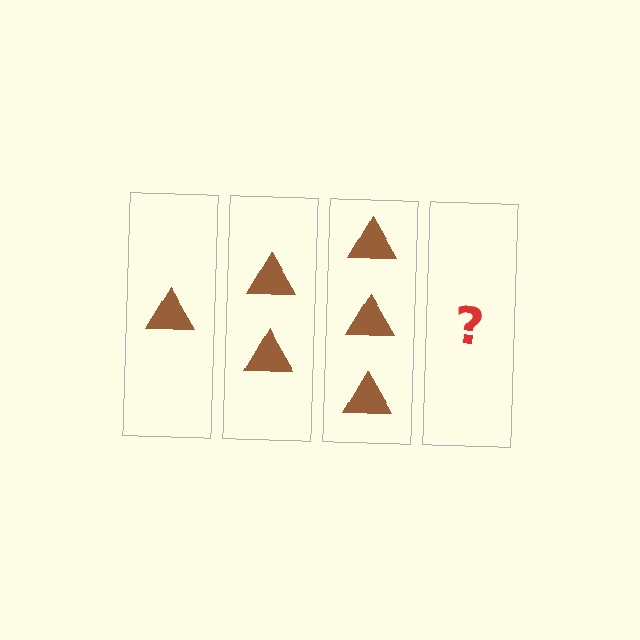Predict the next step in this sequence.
The next step is 4 triangles.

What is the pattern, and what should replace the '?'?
The pattern is that each step adds one more triangle. The '?' should be 4 triangles.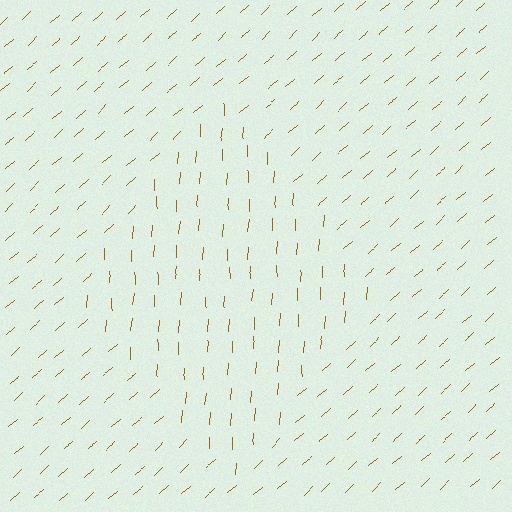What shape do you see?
I see a diamond.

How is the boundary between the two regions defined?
The boundary is defined purely by a change in line orientation (approximately 45 degrees difference). All lines are the same color and thickness.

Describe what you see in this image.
The image is filled with small brown line segments. A diamond region in the image has lines oriented differently from the surrounding lines, creating a visible texture boundary.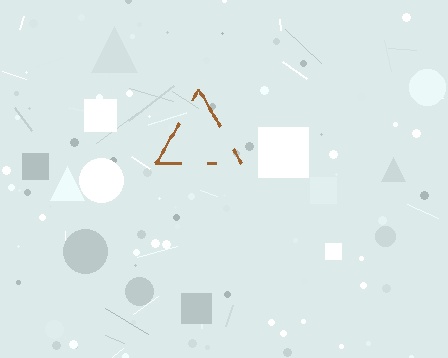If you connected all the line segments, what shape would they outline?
They would outline a triangle.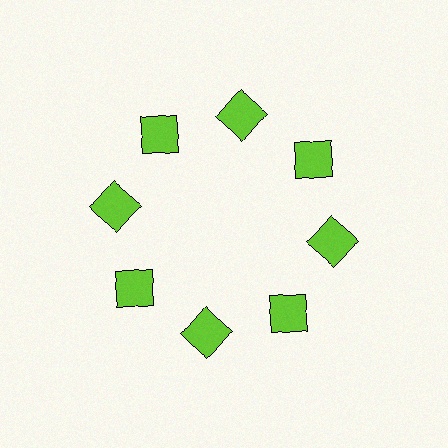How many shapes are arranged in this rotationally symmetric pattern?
There are 8 shapes, arranged in 8 groups of 1.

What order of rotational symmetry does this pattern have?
This pattern has 8-fold rotational symmetry.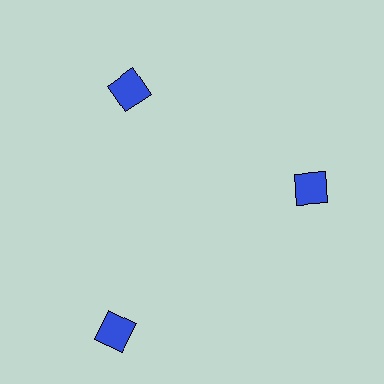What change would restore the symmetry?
The symmetry would be restored by moving it inward, back onto the ring so that all 3 squares sit at equal angles and equal distance from the center.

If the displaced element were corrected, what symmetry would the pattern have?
It would have 3-fold rotational symmetry — the pattern would map onto itself every 120 degrees.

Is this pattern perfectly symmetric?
No. The 3 blue squares are arranged in a ring, but one element near the 7 o'clock position is pushed outward from the center, breaking the 3-fold rotational symmetry.